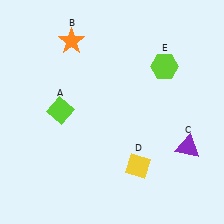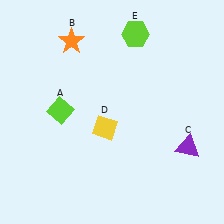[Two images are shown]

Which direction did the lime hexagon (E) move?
The lime hexagon (E) moved up.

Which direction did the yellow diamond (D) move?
The yellow diamond (D) moved up.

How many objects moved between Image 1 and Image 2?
2 objects moved between the two images.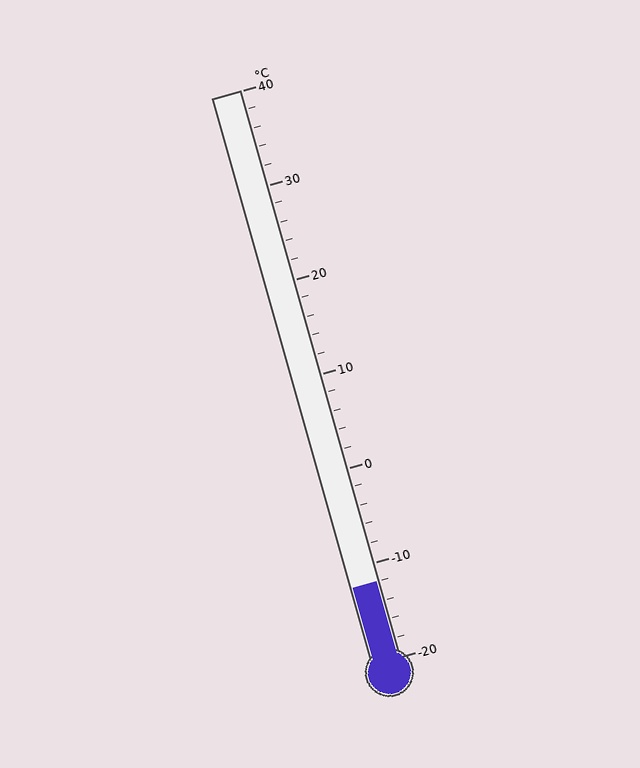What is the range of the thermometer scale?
The thermometer scale ranges from -20°C to 40°C.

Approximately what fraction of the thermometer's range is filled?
The thermometer is filled to approximately 15% of its range.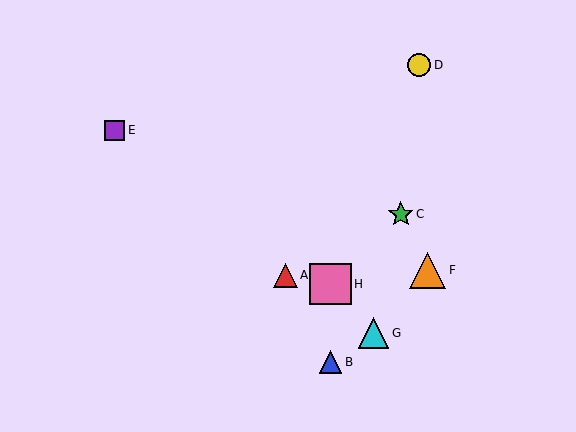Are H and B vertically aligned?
Yes, both are at x≈330.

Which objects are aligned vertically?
Objects B, H are aligned vertically.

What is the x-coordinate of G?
Object G is at x≈374.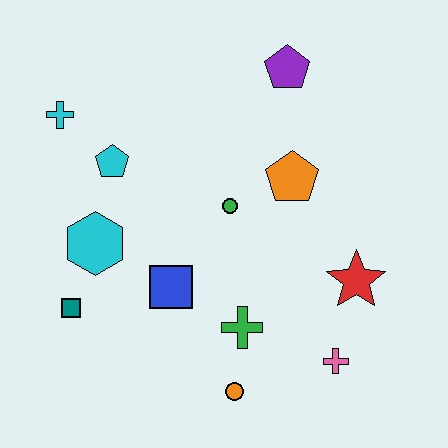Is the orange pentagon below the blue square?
No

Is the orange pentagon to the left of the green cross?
No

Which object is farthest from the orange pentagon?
The teal square is farthest from the orange pentagon.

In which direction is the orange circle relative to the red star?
The orange circle is to the left of the red star.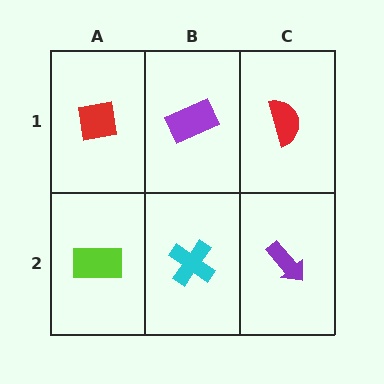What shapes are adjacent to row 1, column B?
A cyan cross (row 2, column B), a red square (row 1, column A), a red semicircle (row 1, column C).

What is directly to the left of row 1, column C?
A purple rectangle.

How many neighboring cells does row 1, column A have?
2.